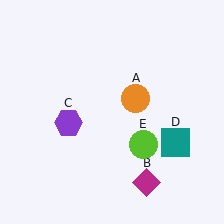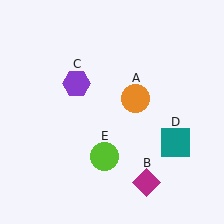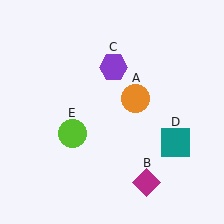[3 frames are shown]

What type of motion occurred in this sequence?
The purple hexagon (object C), lime circle (object E) rotated clockwise around the center of the scene.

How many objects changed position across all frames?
2 objects changed position: purple hexagon (object C), lime circle (object E).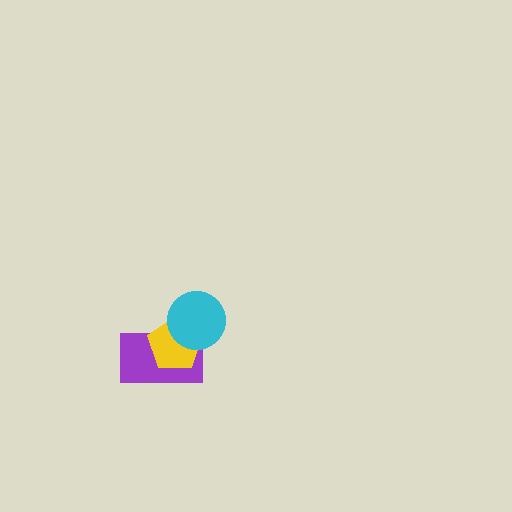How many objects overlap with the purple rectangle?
2 objects overlap with the purple rectangle.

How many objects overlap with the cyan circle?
2 objects overlap with the cyan circle.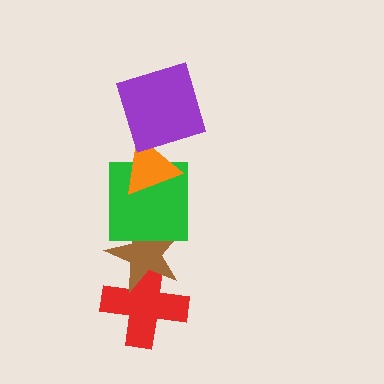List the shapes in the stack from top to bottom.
From top to bottom: the purple square, the orange triangle, the green square, the brown star, the red cross.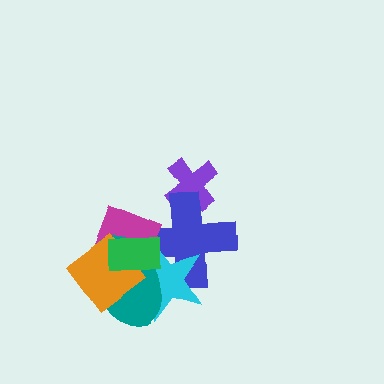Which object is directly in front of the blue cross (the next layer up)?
The magenta square is directly in front of the blue cross.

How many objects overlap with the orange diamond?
4 objects overlap with the orange diamond.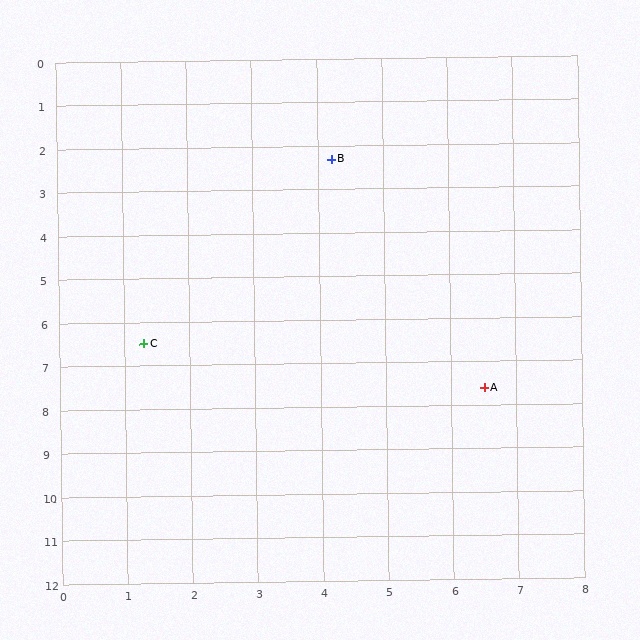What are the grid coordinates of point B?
Point B is at approximately (4.2, 2.3).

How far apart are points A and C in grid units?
Points A and C are about 5.3 grid units apart.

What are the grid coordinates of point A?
Point A is at approximately (6.5, 7.6).